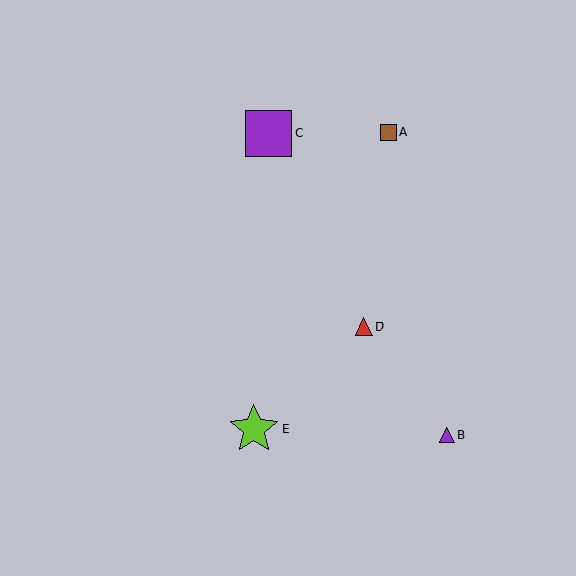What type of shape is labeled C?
Shape C is a purple square.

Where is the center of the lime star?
The center of the lime star is at (254, 429).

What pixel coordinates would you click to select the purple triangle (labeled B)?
Click at (447, 435) to select the purple triangle B.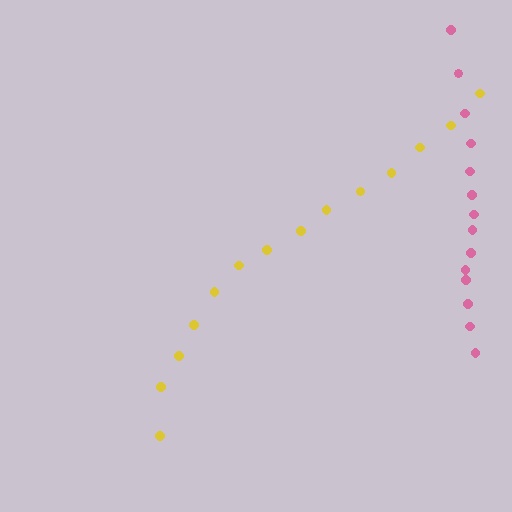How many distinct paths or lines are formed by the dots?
There are 2 distinct paths.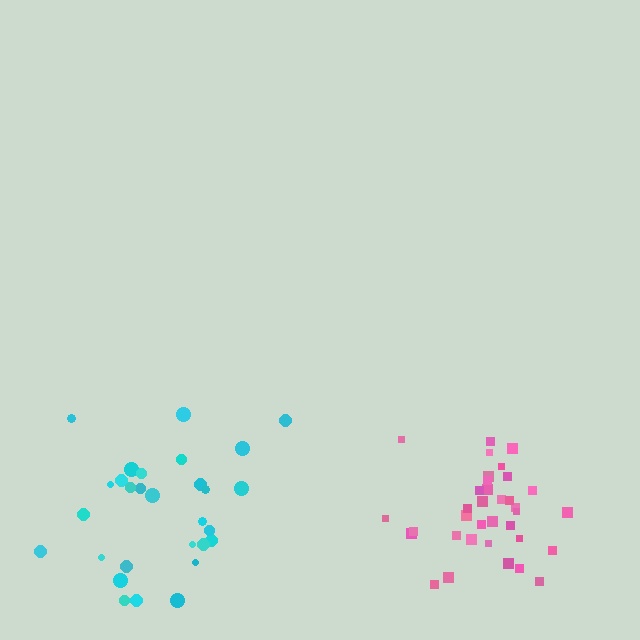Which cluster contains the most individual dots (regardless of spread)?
Pink (35).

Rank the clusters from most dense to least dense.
pink, cyan.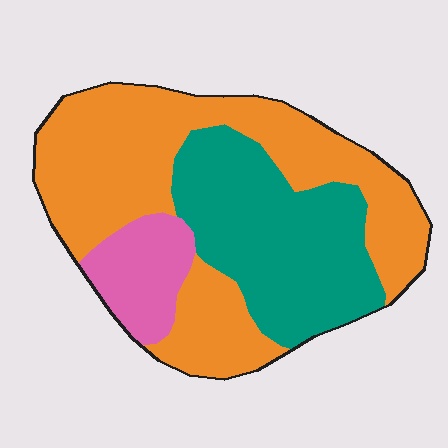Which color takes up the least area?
Pink, at roughly 10%.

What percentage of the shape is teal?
Teal covers 35% of the shape.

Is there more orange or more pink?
Orange.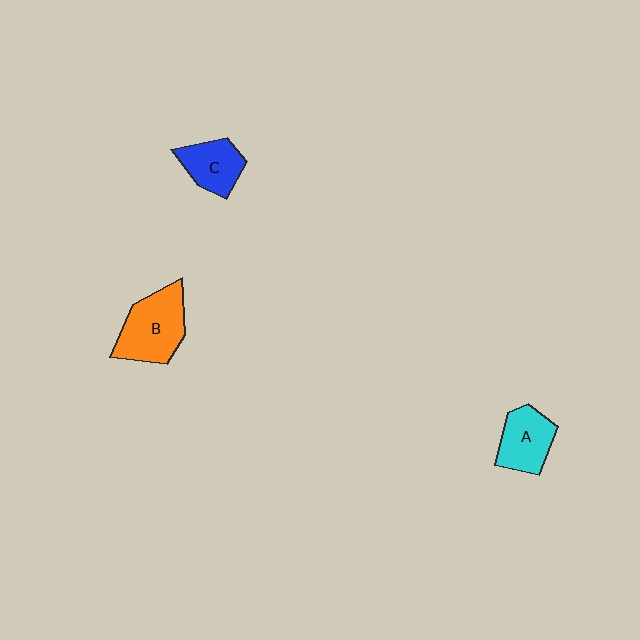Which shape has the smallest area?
Shape C (blue).